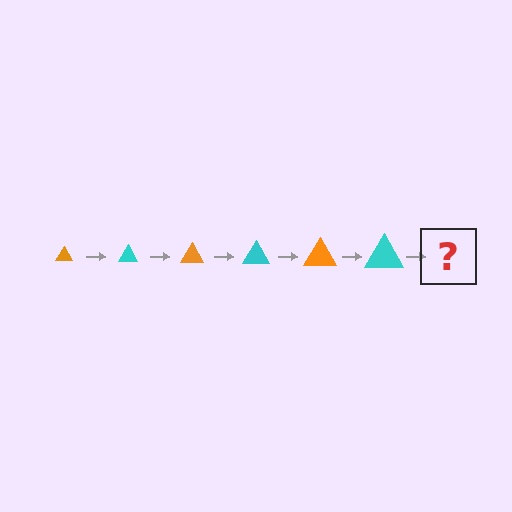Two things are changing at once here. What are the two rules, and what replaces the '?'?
The two rules are that the triangle grows larger each step and the color cycles through orange and cyan. The '?' should be an orange triangle, larger than the previous one.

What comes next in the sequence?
The next element should be an orange triangle, larger than the previous one.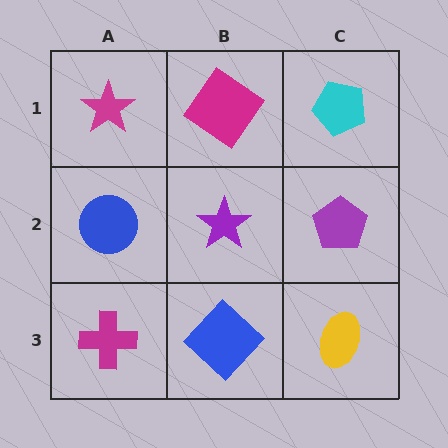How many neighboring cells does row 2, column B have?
4.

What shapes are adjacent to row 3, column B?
A purple star (row 2, column B), a magenta cross (row 3, column A), a yellow ellipse (row 3, column C).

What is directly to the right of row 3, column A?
A blue diamond.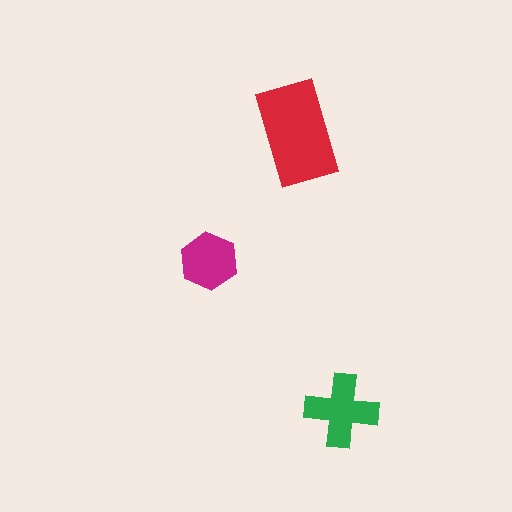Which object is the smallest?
The magenta hexagon.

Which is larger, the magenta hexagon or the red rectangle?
The red rectangle.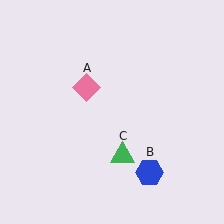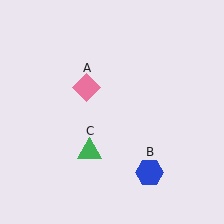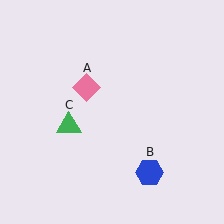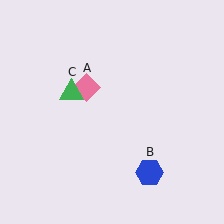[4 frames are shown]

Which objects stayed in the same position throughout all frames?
Pink diamond (object A) and blue hexagon (object B) remained stationary.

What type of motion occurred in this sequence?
The green triangle (object C) rotated clockwise around the center of the scene.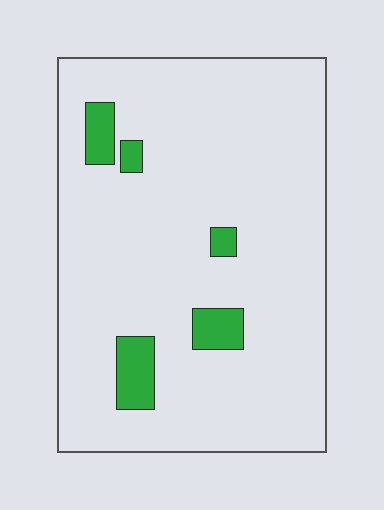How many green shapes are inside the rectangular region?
5.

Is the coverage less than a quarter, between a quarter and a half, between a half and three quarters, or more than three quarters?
Less than a quarter.